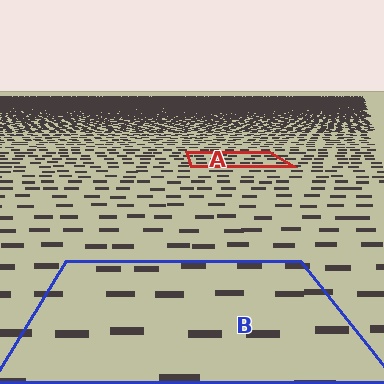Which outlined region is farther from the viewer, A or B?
Region A is farther from the viewer — the texture elements inside it appear smaller and more densely packed.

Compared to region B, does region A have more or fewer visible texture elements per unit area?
Region A has more texture elements per unit area — they are packed more densely because it is farther away.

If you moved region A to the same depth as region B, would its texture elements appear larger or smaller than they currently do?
They would appear larger. At a closer depth, the same texture elements are projected at a bigger on-screen size.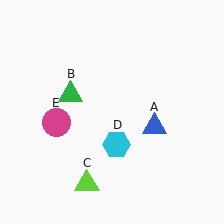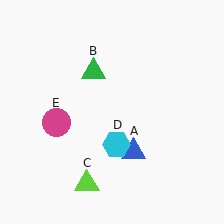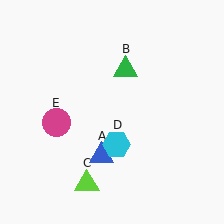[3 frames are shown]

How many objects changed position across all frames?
2 objects changed position: blue triangle (object A), green triangle (object B).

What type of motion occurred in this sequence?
The blue triangle (object A), green triangle (object B) rotated clockwise around the center of the scene.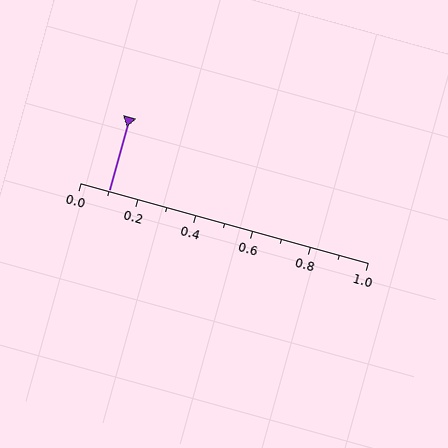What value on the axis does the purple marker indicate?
The marker indicates approximately 0.1.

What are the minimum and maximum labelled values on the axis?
The axis runs from 0.0 to 1.0.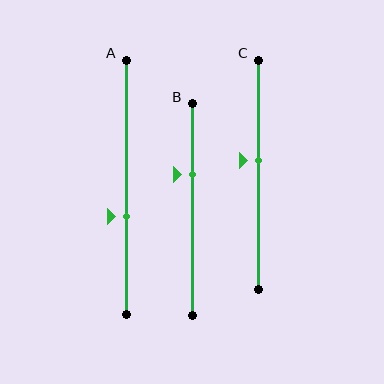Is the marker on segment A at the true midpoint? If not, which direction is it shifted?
No, the marker on segment A is shifted downward by about 11% of the segment length.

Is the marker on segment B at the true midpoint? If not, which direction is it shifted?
No, the marker on segment B is shifted upward by about 16% of the segment length.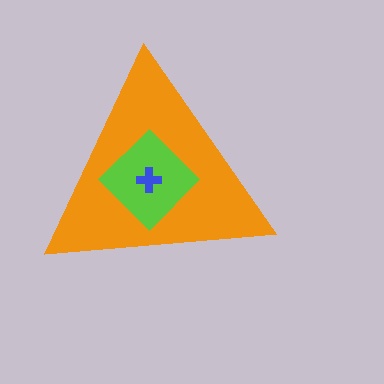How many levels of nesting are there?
3.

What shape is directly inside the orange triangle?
The lime diamond.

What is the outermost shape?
The orange triangle.